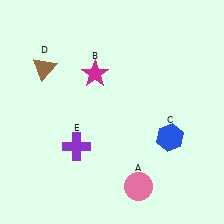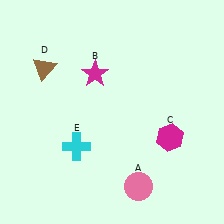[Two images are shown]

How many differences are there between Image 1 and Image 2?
There are 2 differences between the two images.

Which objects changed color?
C changed from blue to magenta. E changed from purple to cyan.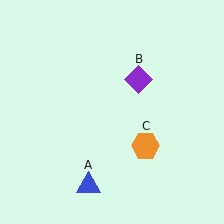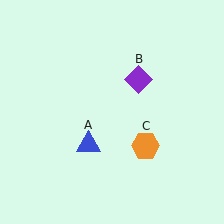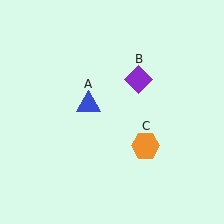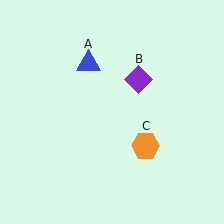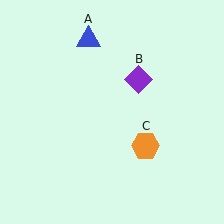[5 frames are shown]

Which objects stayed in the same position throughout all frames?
Purple diamond (object B) and orange hexagon (object C) remained stationary.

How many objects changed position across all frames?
1 object changed position: blue triangle (object A).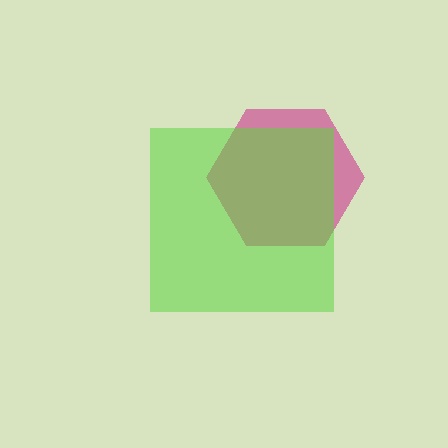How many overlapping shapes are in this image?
There are 2 overlapping shapes in the image.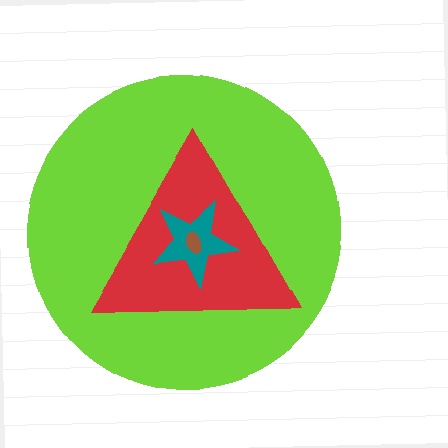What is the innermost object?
The brown ellipse.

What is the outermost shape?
The lime circle.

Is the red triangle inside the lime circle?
Yes.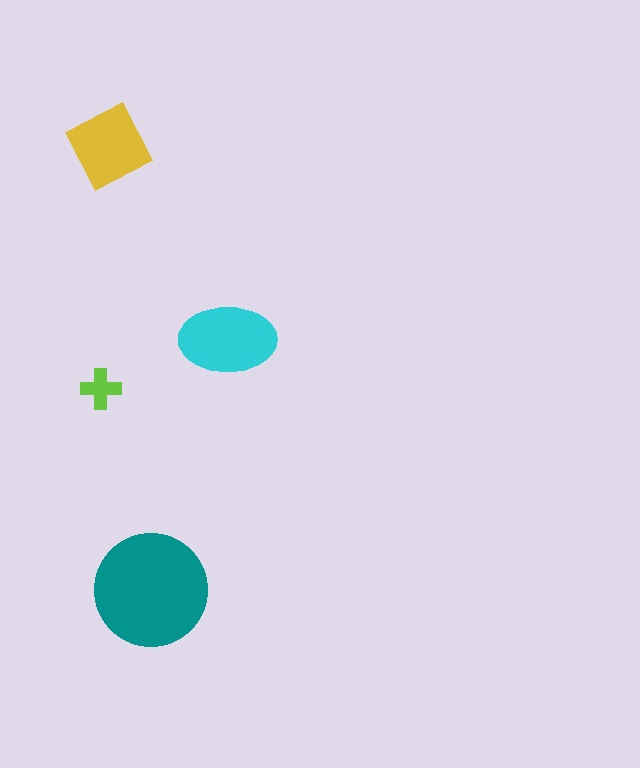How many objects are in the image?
There are 4 objects in the image.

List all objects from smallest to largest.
The lime cross, the yellow diamond, the cyan ellipse, the teal circle.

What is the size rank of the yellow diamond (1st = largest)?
3rd.